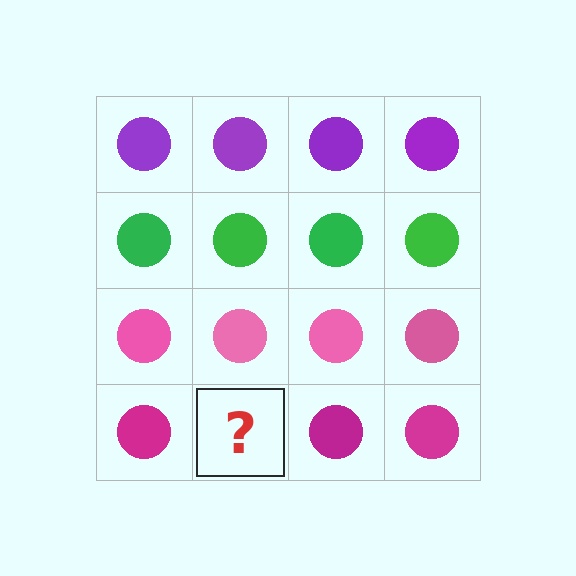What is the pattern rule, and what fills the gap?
The rule is that each row has a consistent color. The gap should be filled with a magenta circle.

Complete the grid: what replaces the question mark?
The question mark should be replaced with a magenta circle.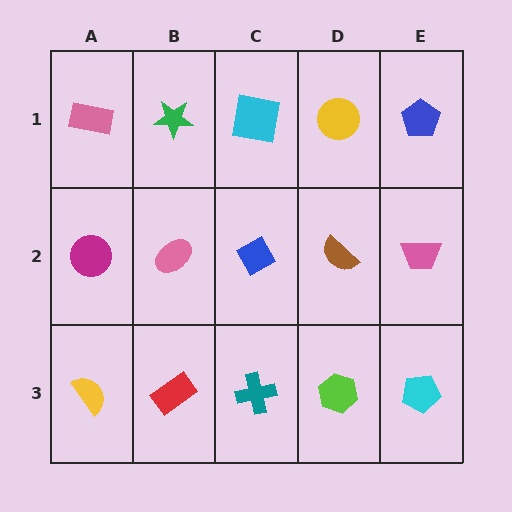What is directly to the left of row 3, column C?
A red rectangle.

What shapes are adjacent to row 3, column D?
A brown semicircle (row 2, column D), a teal cross (row 3, column C), a cyan pentagon (row 3, column E).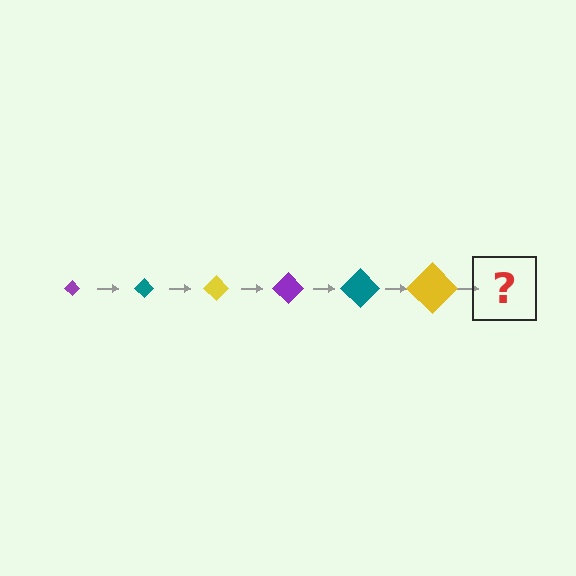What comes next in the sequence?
The next element should be a purple diamond, larger than the previous one.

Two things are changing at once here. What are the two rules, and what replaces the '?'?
The two rules are that the diamond grows larger each step and the color cycles through purple, teal, and yellow. The '?' should be a purple diamond, larger than the previous one.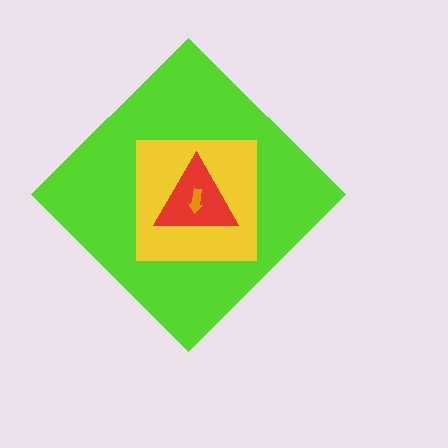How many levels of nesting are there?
4.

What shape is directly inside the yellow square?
The red triangle.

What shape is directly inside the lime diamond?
The yellow square.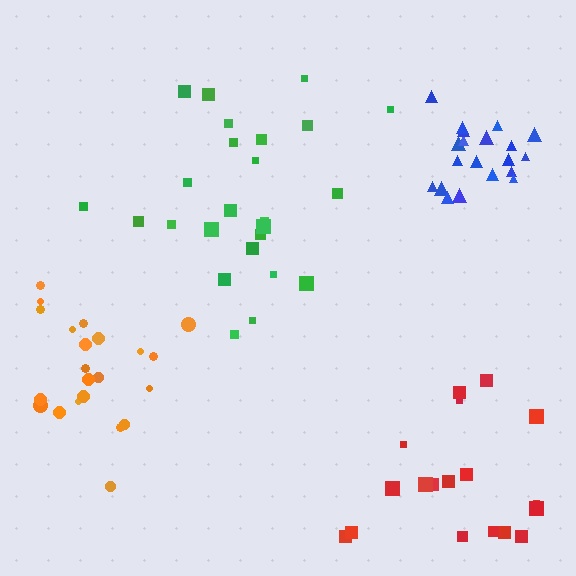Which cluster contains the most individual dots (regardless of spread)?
Green (25).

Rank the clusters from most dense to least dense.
blue, orange, red, green.